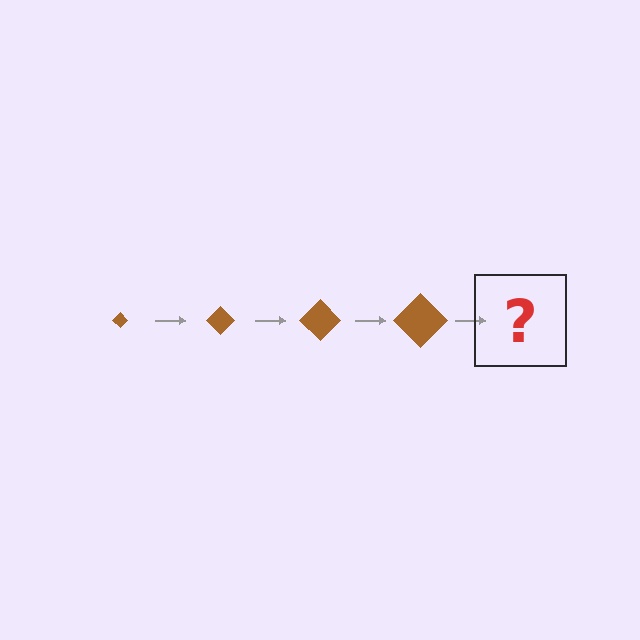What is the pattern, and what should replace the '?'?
The pattern is that the diamond gets progressively larger each step. The '?' should be a brown diamond, larger than the previous one.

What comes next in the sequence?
The next element should be a brown diamond, larger than the previous one.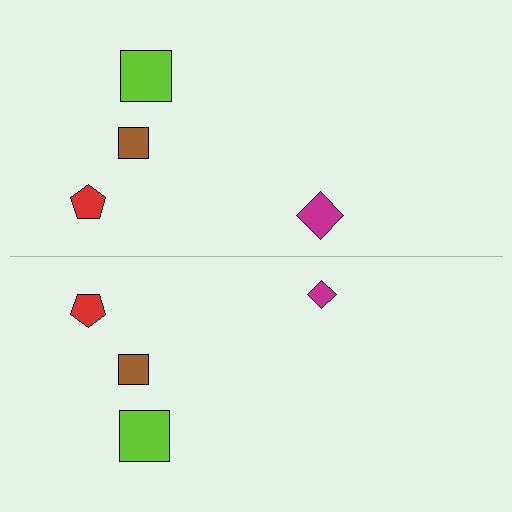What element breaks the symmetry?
The magenta diamond on the bottom side has a different size than its mirror counterpart.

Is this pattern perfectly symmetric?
No, the pattern is not perfectly symmetric. The magenta diamond on the bottom side has a different size than its mirror counterpart.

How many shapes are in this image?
There are 8 shapes in this image.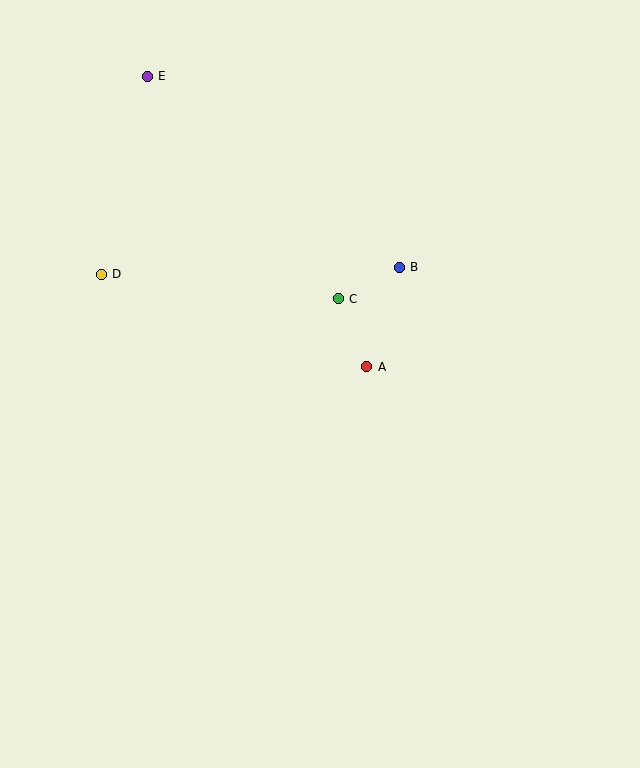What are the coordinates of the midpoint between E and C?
The midpoint between E and C is at (243, 187).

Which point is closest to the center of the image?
Point A at (367, 367) is closest to the center.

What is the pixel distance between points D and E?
The distance between D and E is 203 pixels.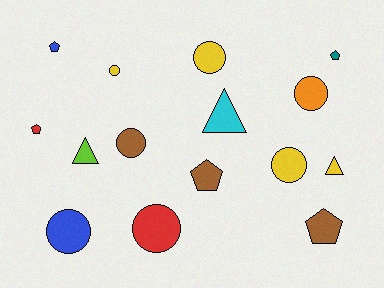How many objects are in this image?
There are 15 objects.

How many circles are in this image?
There are 7 circles.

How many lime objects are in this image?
There is 1 lime object.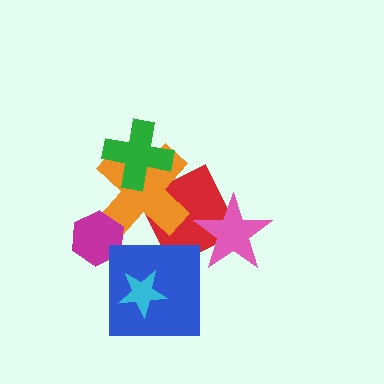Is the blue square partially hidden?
Yes, it is partially covered by another shape.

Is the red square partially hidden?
Yes, it is partially covered by another shape.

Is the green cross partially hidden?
No, no other shape covers it.